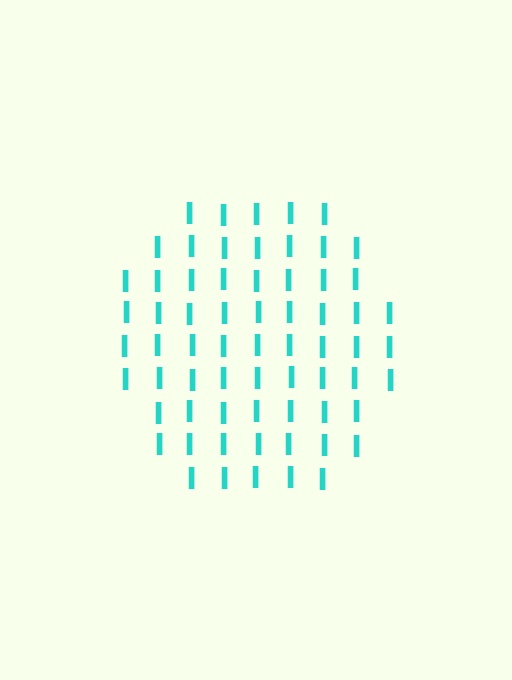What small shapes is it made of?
It is made of small letter I's.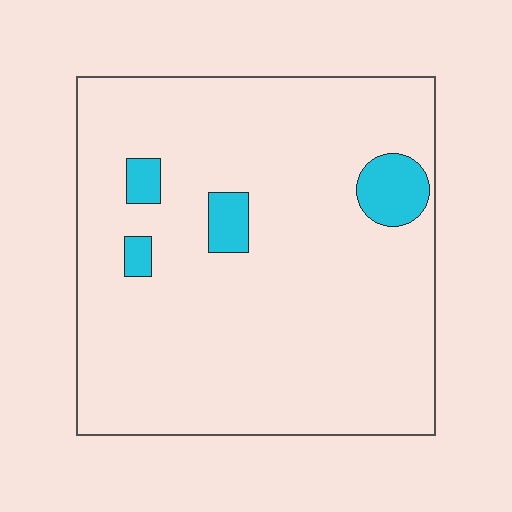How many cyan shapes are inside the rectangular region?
4.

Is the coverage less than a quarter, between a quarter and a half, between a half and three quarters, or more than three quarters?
Less than a quarter.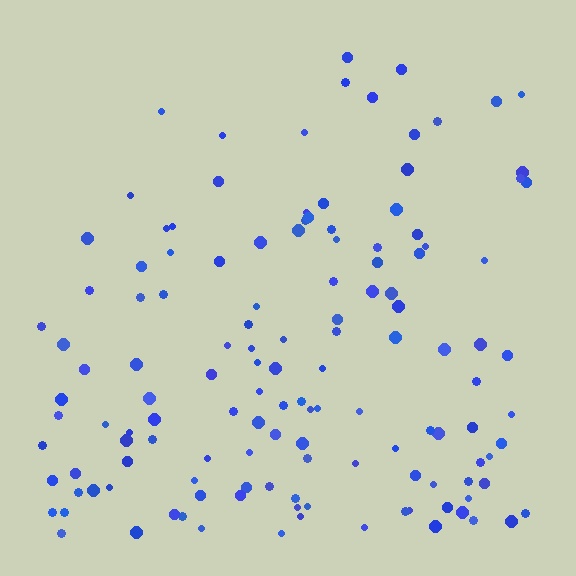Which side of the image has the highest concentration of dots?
The bottom.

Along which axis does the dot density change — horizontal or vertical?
Vertical.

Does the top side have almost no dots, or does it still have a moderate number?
Still a moderate number, just noticeably fewer than the bottom.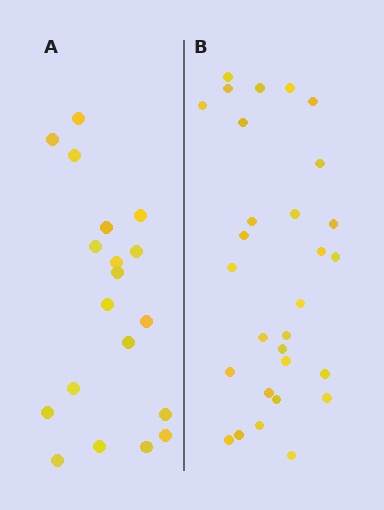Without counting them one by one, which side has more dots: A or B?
Region B (the right region) has more dots.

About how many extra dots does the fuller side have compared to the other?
Region B has roughly 10 or so more dots than region A.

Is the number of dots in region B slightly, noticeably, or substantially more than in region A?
Region B has substantially more. The ratio is roughly 1.5 to 1.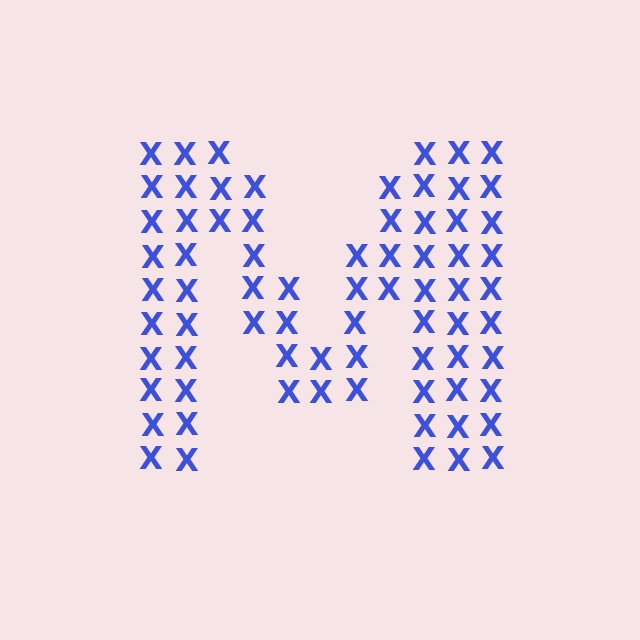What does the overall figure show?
The overall figure shows the letter M.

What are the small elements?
The small elements are letter X's.